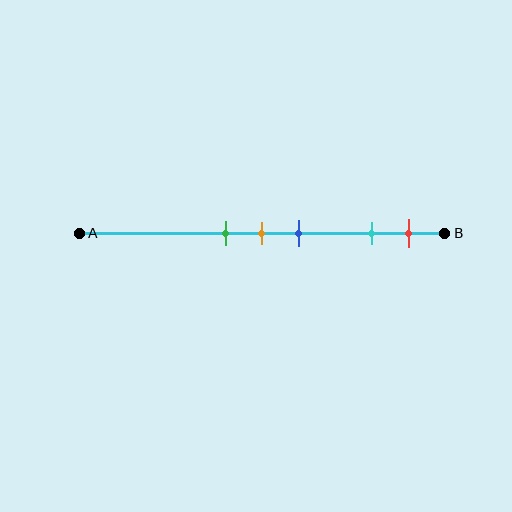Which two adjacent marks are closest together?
The green and orange marks are the closest adjacent pair.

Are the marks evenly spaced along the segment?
No, the marks are not evenly spaced.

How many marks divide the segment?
There are 5 marks dividing the segment.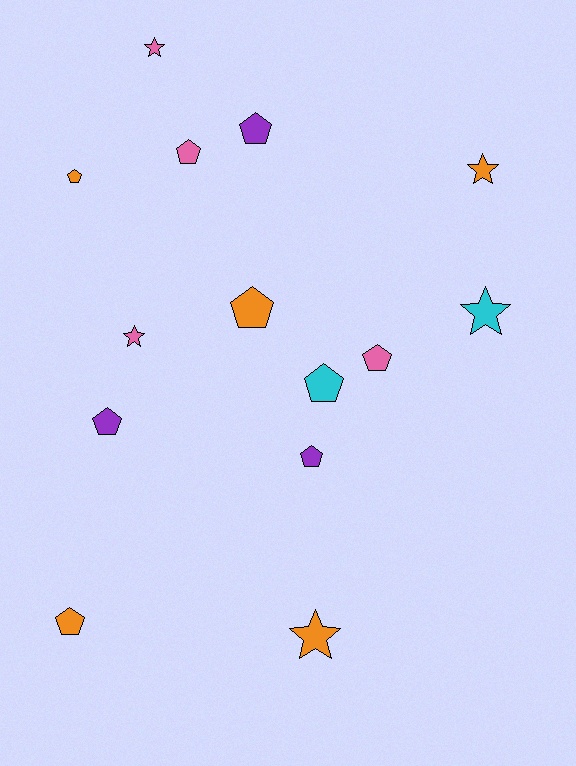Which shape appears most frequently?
Pentagon, with 9 objects.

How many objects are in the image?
There are 14 objects.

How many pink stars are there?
There are 2 pink stars.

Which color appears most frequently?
Orange, with 5 objects.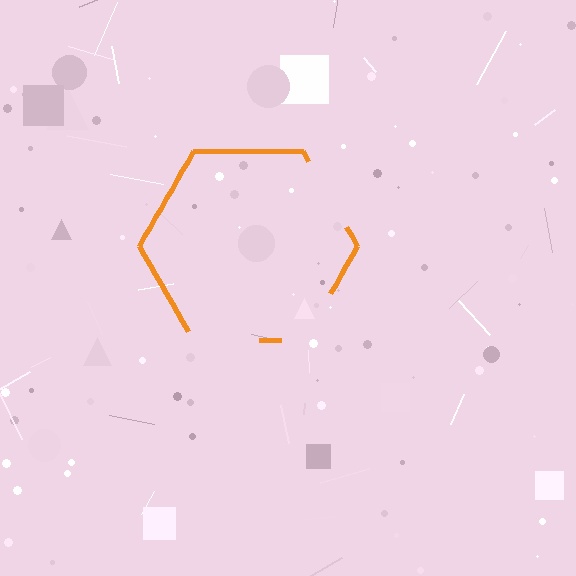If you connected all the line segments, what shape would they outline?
They would outline a hexagon.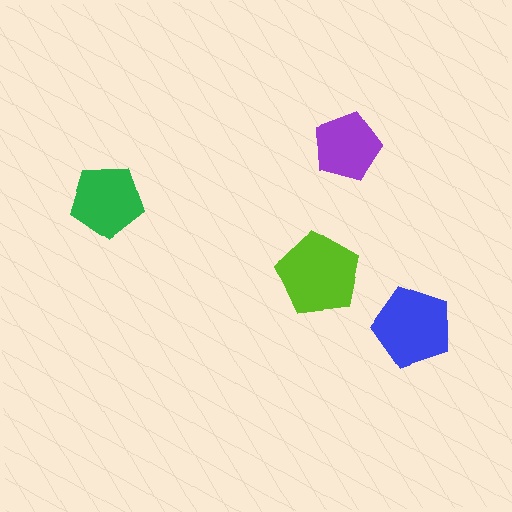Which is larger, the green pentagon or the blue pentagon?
The blue one.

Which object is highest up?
The purple pentagon is topmost.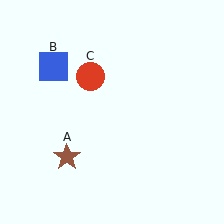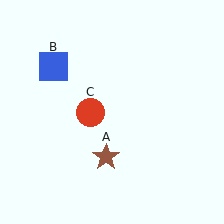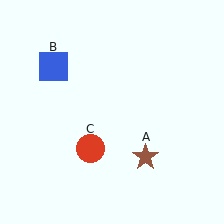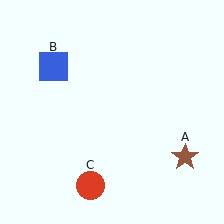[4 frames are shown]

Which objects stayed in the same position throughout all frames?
Blue square (object B) remained stationary.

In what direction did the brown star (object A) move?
The brown star (object A) moved right.